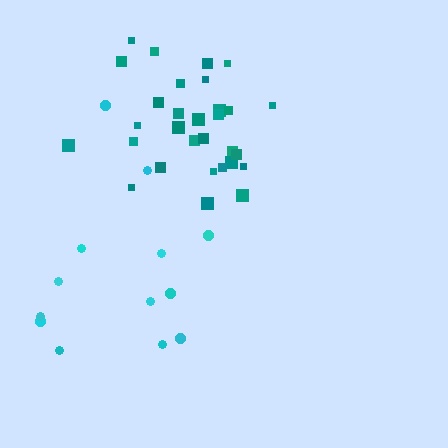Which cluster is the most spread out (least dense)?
Cyan.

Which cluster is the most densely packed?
Teal.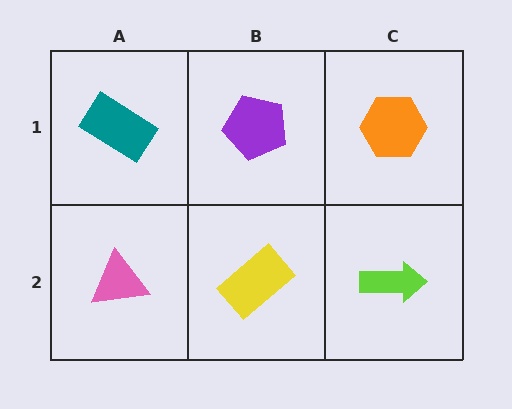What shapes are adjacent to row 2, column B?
A purple pentagon (row 1, column B), a pink triangle (row 2, column A), a lime arrow (row 2, column C).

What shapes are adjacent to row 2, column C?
An orange hexagon (row 1, column C), a yellow rectangle (row 2, column B).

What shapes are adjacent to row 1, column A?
A pink triangle (row 2, column A), a purple pentagon (row 1, column B).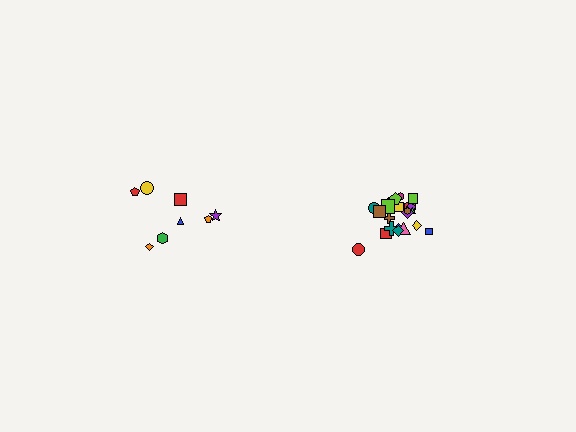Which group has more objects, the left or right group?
The right group.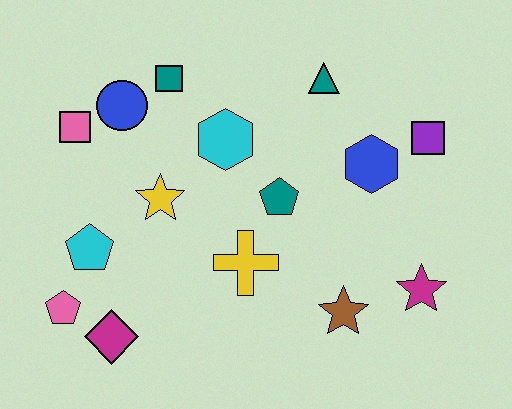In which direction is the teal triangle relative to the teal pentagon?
The teal triangle is above the teal pentagon.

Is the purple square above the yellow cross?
Yes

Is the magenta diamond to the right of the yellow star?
No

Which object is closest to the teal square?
The blue circle is closest to the teal square.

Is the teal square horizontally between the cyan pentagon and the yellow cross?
Yes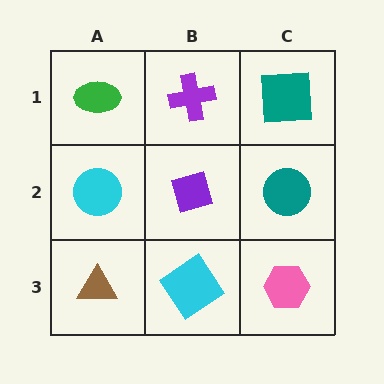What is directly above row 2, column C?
A teal square.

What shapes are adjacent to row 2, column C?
A teal square (row 1, column C), a pink hexagon (row 3, column C), a purple diamond (row 2, column B).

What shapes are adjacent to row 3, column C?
A teal circle (row 2, column C), a cyan diamond (row 3, column B).